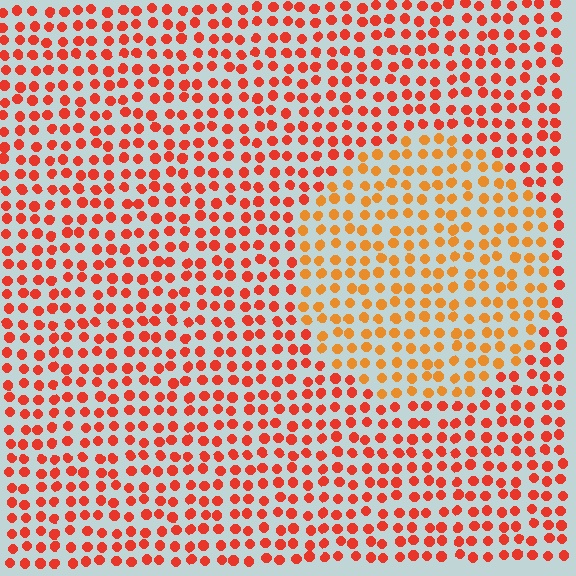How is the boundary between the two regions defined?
The boundary is defined purely by a slight shift in hue (about 27 degrees). Spacing, size, and orientation are identical on both sides.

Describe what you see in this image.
The image is filled with small red elements in a uniform arrangement. A circle-shaped region is visible where the elements are tinted to a slightly different hue, forming a subtle color boundary.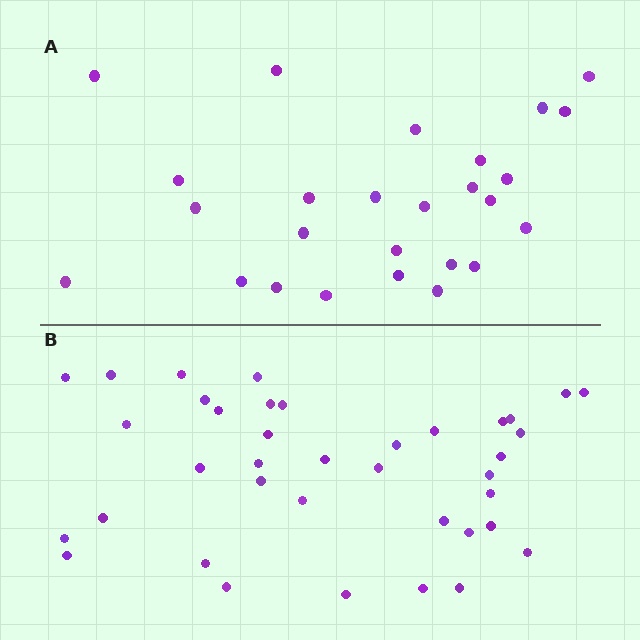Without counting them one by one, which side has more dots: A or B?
Region B (the bottom region) has more dots.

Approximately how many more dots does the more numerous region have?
Region B has roughly 12 or so more dots than region A.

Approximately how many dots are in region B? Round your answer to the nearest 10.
About 40 dots. (The exact count is 38, which rounds to 40.)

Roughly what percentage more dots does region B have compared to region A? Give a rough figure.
About 45% more.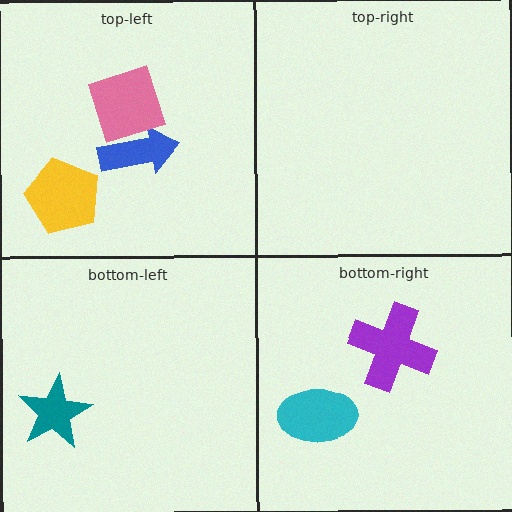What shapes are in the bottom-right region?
The cyan ellipse, the purple cross.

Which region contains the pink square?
The top-left region.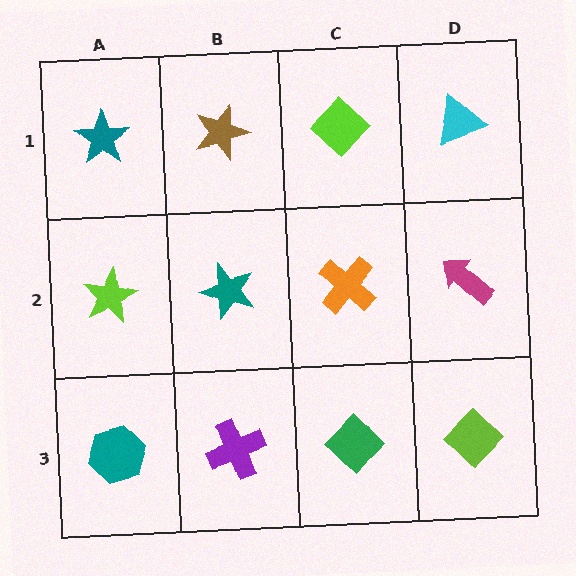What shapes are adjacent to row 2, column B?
A brown star (row 1, column B), a purple cross (row 3, column B), a lime star (row 2, column A), an orange cross (row 2, column C).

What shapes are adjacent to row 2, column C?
A lime diamond (row 1, column C), a green diamond (row 3, column C), a teal star (row 2, column B), a magenta arrow (row 2, column D).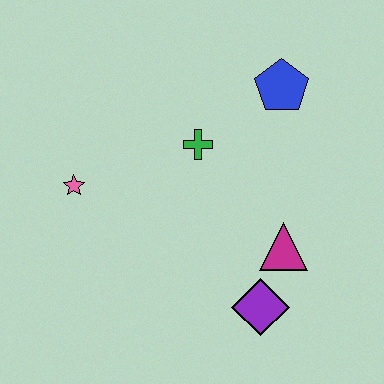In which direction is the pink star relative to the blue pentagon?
The pink star is to the left of the blue pentagon.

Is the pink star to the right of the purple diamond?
No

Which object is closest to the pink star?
The green cross is closest to the pink star.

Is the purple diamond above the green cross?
No